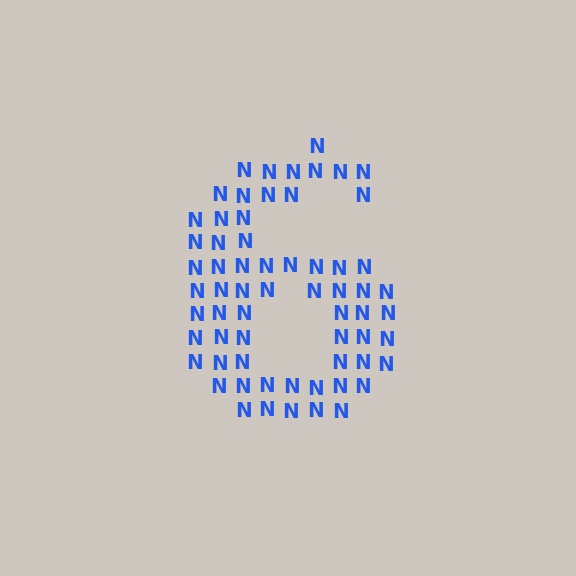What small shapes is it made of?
It is made of small letter N's.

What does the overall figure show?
The overall figure shows the digit 6.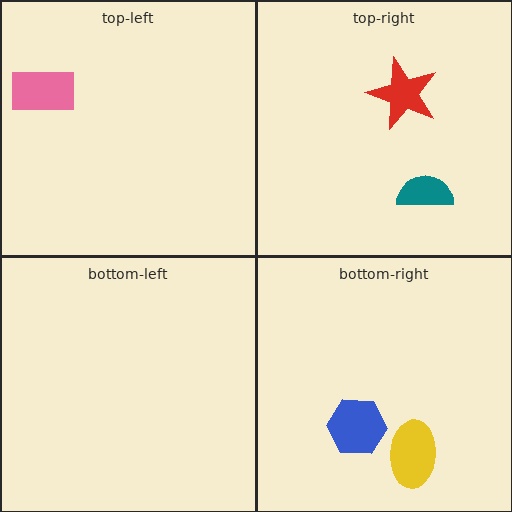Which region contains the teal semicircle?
The top-right region.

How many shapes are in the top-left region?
1.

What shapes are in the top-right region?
The teal semicircle, the red star.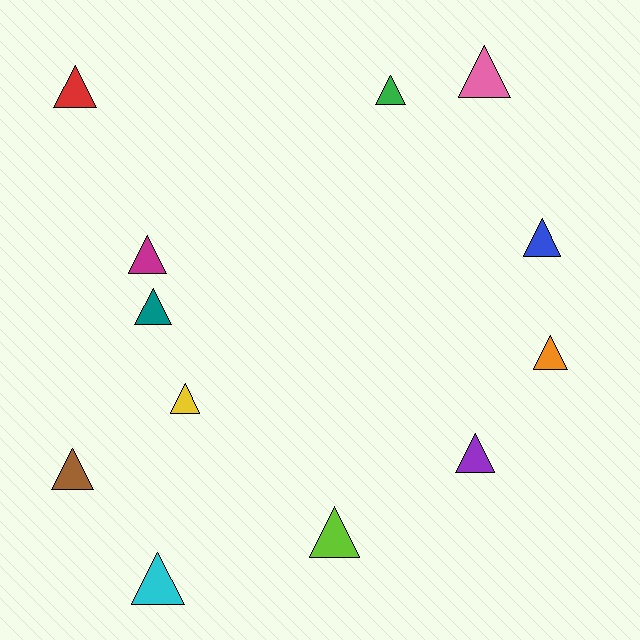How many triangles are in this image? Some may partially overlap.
There are 12 triangles.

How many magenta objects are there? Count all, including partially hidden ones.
There is 1 magenta object.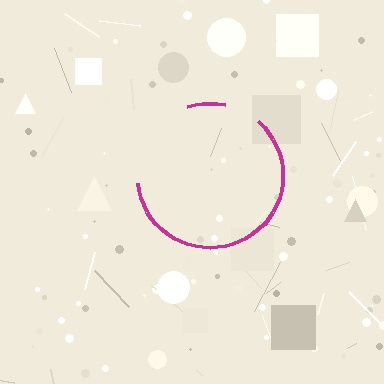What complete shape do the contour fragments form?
The contour fragments form a circle.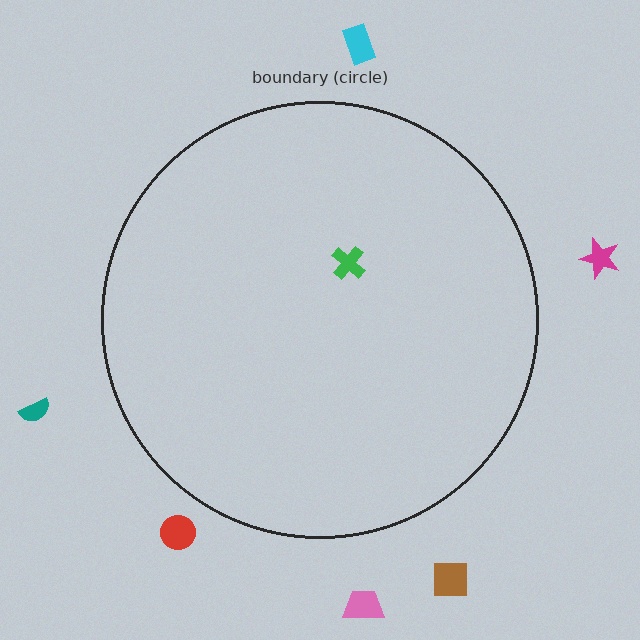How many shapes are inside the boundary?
1 inside, 6 outside.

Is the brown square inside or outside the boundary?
Outside.